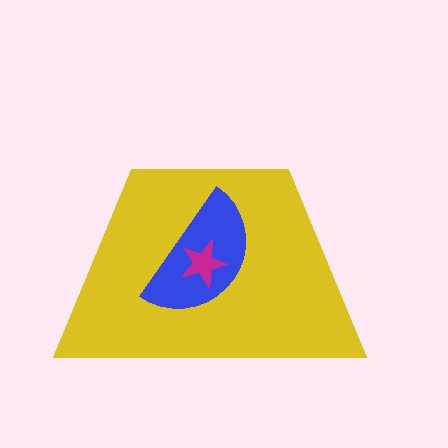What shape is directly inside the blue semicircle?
The magenta star.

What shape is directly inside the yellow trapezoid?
The blue semicircle.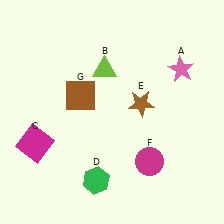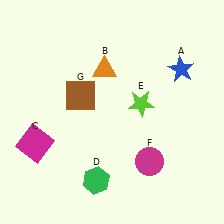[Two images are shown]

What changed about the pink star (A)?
In Image 1, A is pink. In Image 2, it changed to blue.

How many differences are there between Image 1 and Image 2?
There are 3 differences between the two images.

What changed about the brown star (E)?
In Image 1, E is brown. In Image 2, it changed to lime.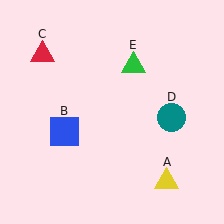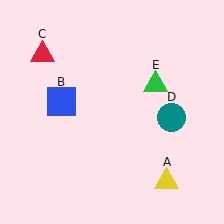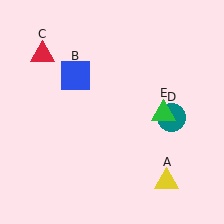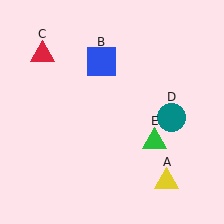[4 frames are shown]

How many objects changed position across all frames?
2 objects changed position: blue square (object B), green triangle (object E).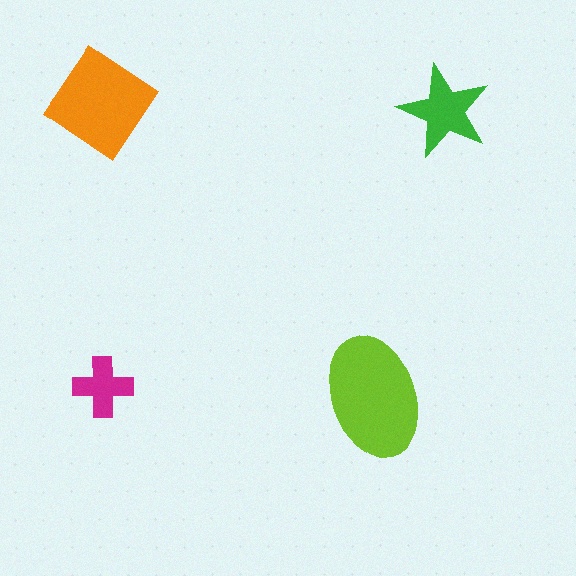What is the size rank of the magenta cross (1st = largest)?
4th.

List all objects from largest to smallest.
The lime ellipse, the orange diamond, the green star, the magenta cross.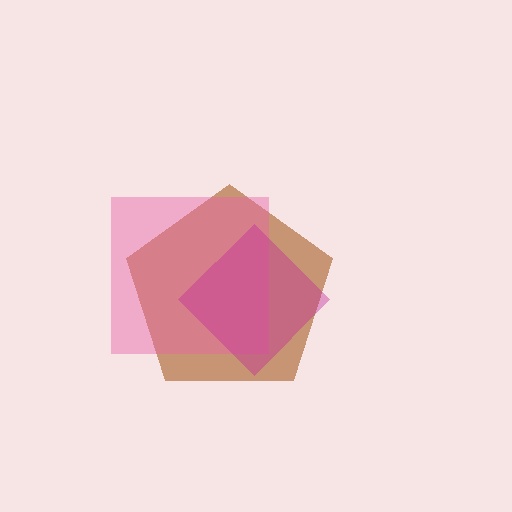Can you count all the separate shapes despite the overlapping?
Yes, there are 3 separate shapes.